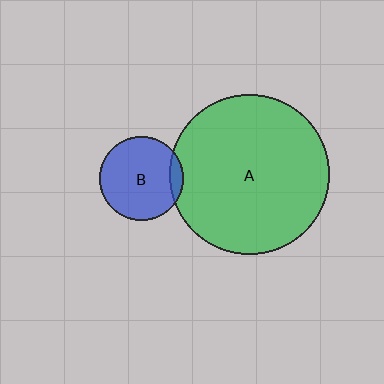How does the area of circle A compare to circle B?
Approximately 3.6 times.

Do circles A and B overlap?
Yes.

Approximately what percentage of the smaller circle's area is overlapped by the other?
Approximately 10%.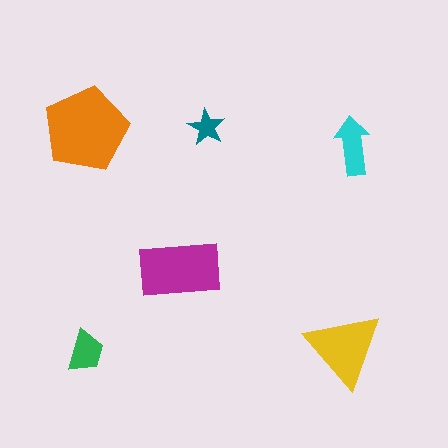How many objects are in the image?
There are 6 objects in the image.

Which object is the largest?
The orange pentagon.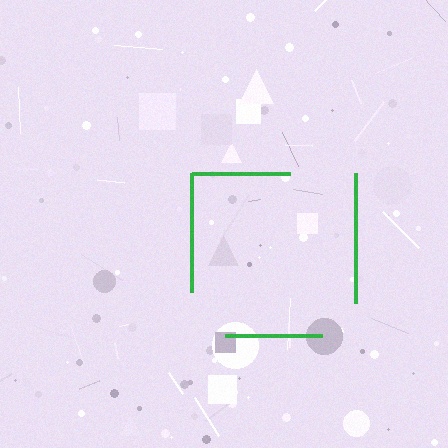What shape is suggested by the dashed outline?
The dashed outline suggests a square.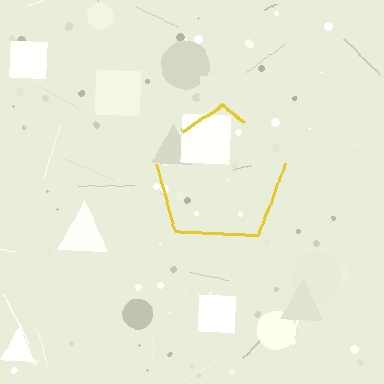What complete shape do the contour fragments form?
The contour fragments form a pentagon.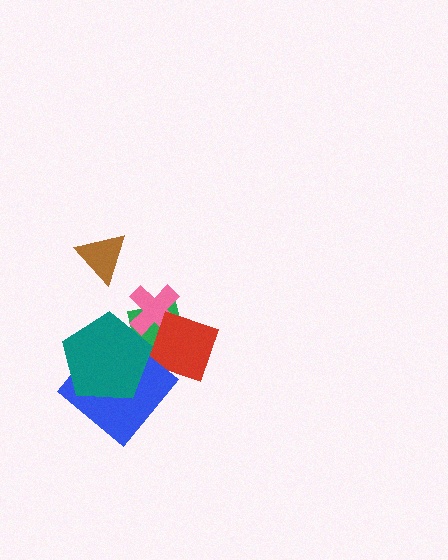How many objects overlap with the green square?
4 objects overlap with the green square.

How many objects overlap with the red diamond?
3 objects overlap with the red diamond.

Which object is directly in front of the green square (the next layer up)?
The pink cross is directly in front of the green square.